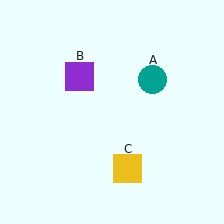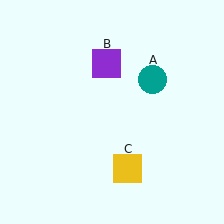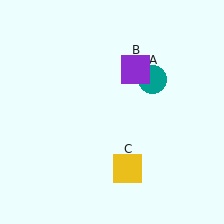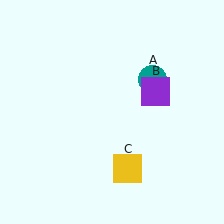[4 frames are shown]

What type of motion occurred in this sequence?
The purple square (object B) rotated clockwise around the center of the scene.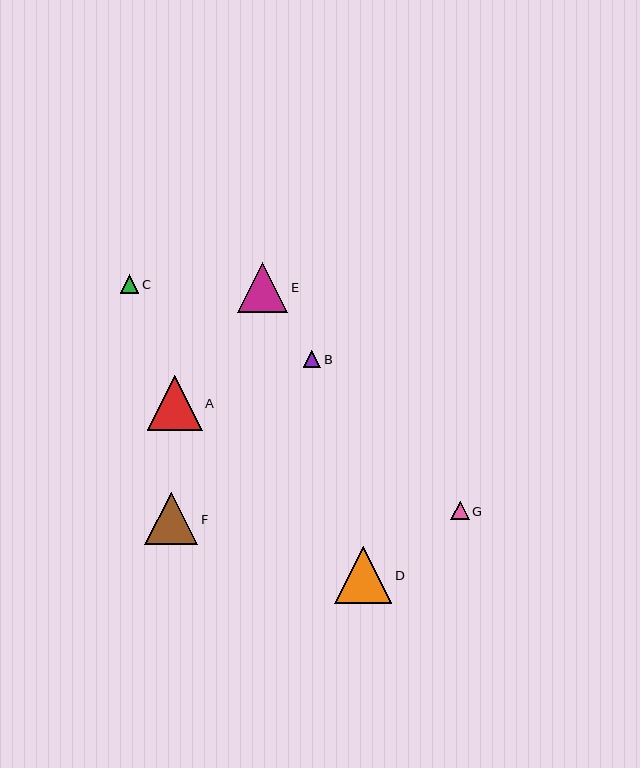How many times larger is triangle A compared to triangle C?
Triangle A is approximately 3.0 times the size of triangle C.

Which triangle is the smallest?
Triangle B is the smallest with a size of approximately 17 pixels.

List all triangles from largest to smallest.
From largest to smallest: D, A, F, E, C, G, B.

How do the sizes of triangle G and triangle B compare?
Triangle G and triangle B are approximately the same size.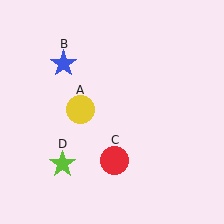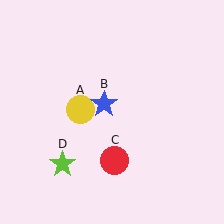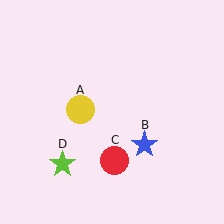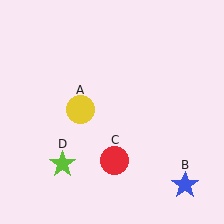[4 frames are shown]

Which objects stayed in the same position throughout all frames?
Yellow circle (object A) and red circle (object C) and lime star (object D) remained stationary.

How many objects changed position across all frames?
1 object changed position: blue star (object B).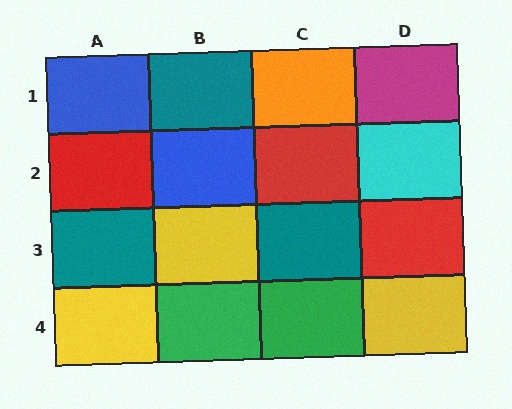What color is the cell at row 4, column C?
Green.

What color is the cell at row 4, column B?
Green.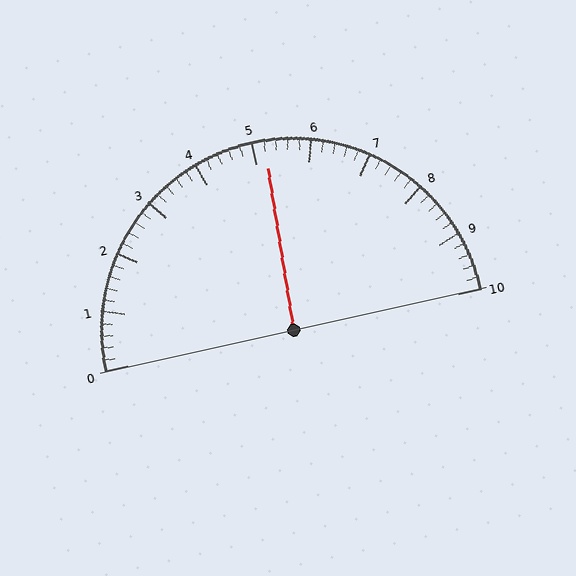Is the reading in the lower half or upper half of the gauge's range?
The reading is in the upper half of the range (0 to 10).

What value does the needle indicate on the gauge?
The needle indicates approximately 5.2.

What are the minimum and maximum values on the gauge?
The gauge ranges from 0 to 10.